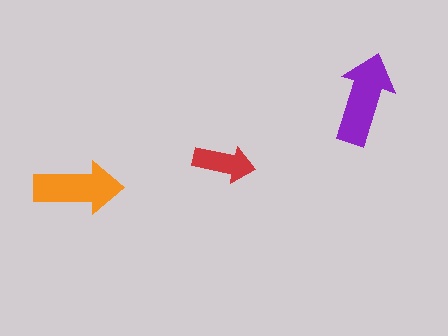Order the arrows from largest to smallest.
the purple one, the orange one, the red one.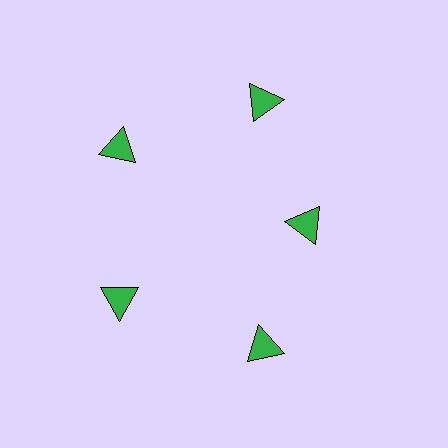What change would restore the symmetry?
The symmetry would be restored by moving it outward, back onto the ring so that all 5 triangles sit at equal angles and equal distance from the center.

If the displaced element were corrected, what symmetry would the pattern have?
It would have 5-fold rotational symmetry — the pattern would map onto itself every 72 degrees.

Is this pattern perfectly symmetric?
No. The 5 green triangles are arranged in a ring, but one element near the 3 o'clock position is pulled inward toward the center, breaking the 5-fold rotational symmetry.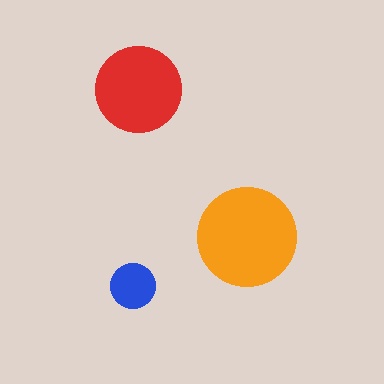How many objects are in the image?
There are 3 objects in the image.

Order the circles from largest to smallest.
the orange one, the red one, the blue one.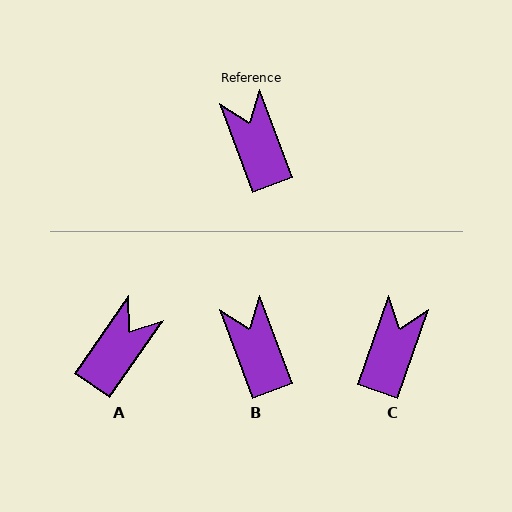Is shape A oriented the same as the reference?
No, it is off by about 55 degrees.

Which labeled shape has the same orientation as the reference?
B.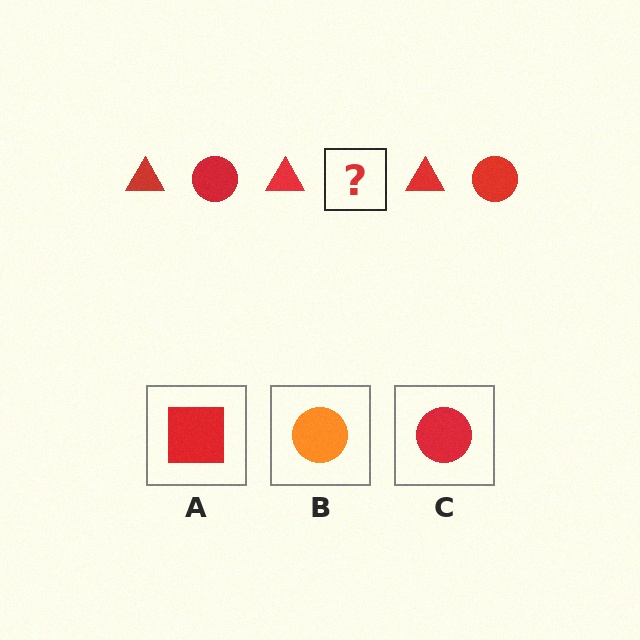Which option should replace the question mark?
Option C.